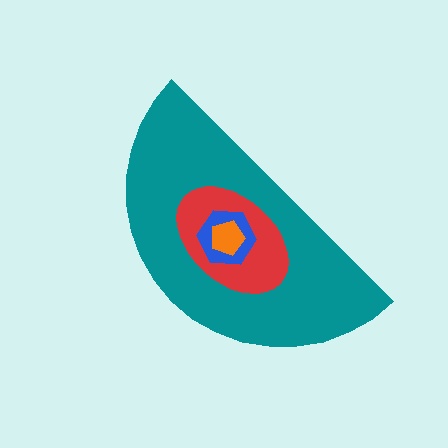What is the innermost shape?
The orange pentagon.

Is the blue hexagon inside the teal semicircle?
Yes.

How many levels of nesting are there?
4.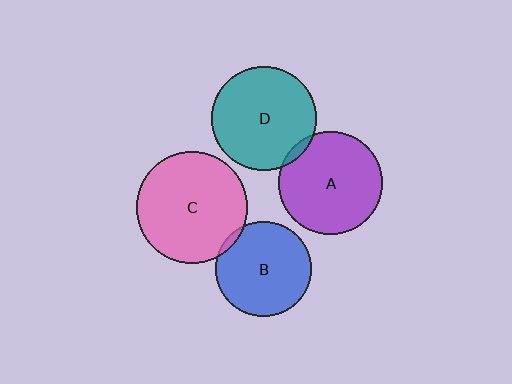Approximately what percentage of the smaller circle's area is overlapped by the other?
Approximately 5%.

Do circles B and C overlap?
Yes.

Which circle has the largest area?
Circle C (pink).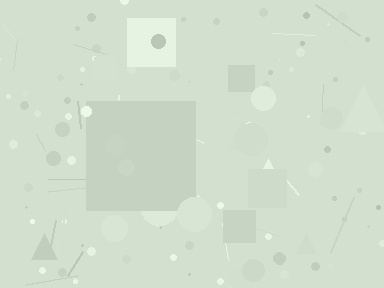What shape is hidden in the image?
A square is hidden in the image.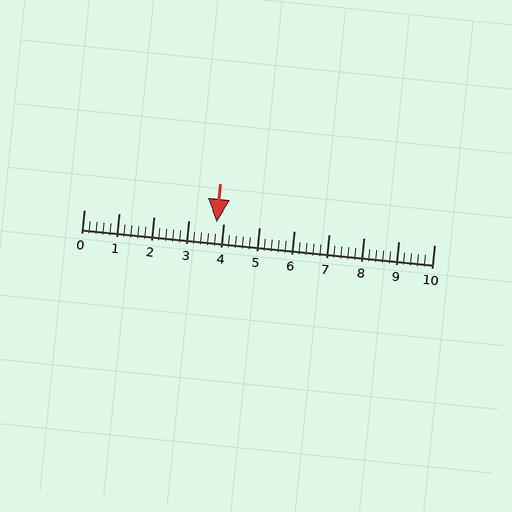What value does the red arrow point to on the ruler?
The red arrow points to approximately 3.8.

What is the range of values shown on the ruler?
The ruler shows values from 0 to 10.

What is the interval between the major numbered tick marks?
The major tick marks are spaced 1 units apart.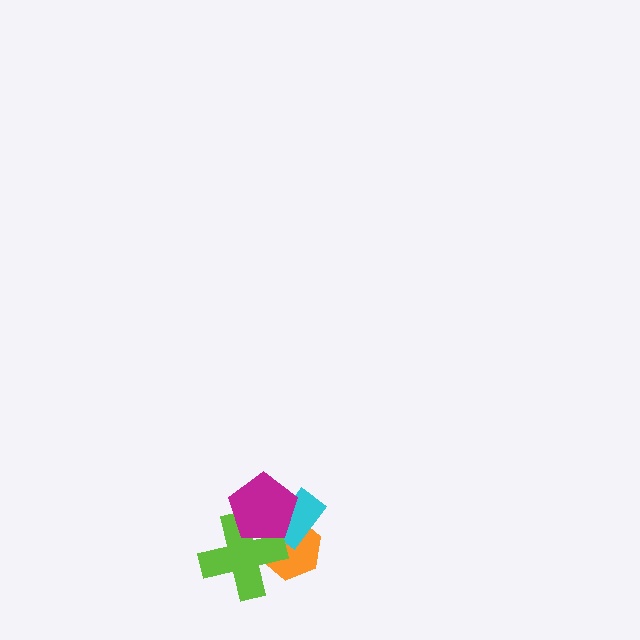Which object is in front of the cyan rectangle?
The magenta pentagon is in front of the cyan rectangle.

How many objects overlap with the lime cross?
2 objects overlap with the lime cross.